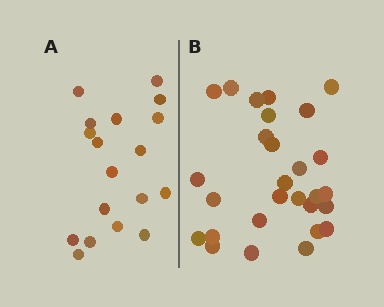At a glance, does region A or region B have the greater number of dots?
Region B (the right region) has more dots.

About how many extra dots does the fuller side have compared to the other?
Region B has roughly 10 or so more dots than region A.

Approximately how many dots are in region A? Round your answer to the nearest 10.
About 20 dots. (The exact count is 18, which rounds to 20.)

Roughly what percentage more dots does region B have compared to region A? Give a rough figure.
About 55% more.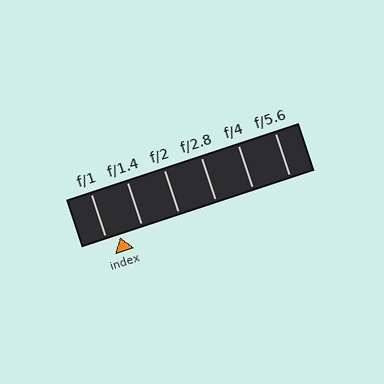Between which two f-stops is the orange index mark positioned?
The index mark is between f/1 and f/1.4.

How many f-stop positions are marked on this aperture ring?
There are 6 f-stop positions marked.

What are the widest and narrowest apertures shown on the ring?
The widest aperture shown is f/1 and the narrowest is f/5.6.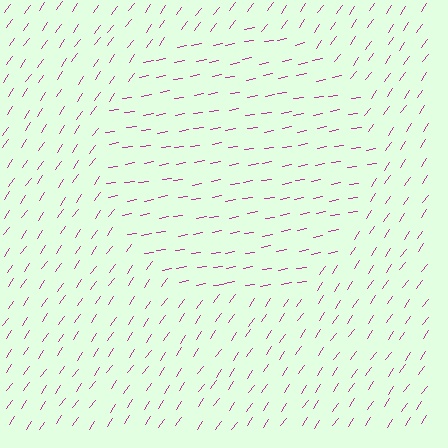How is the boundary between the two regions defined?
The boundary is defined purely by a change in line orientation (approximately 45 degrees difference). All lines are the same color and thickness.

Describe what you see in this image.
The image is filled with small magenta line segments. A circle region in the image has lines oriented differently from the surrounding lines, creating a visible texture boundary.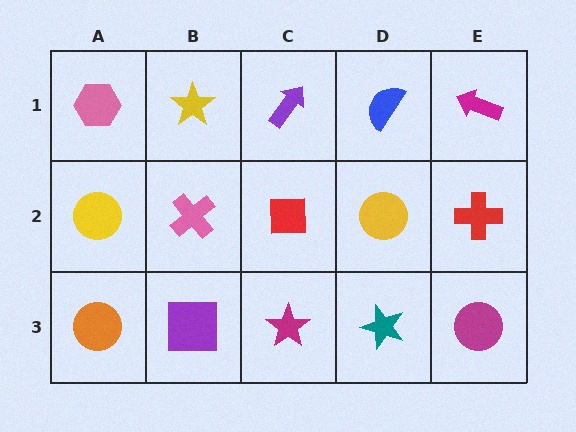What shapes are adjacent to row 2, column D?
A blue semicircle (row 1, column D), a teal star (row 3, column D), a red square (row 2, column C), a red cross (row 2, column E).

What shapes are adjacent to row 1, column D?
A yellow circle (row 2, column D), a purple arrow (row 1, column C), a magenta arrow (row 1, column E).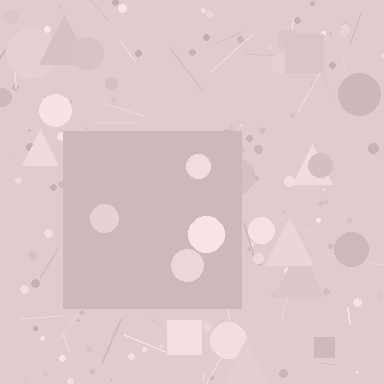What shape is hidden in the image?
A square is hidden in the image.